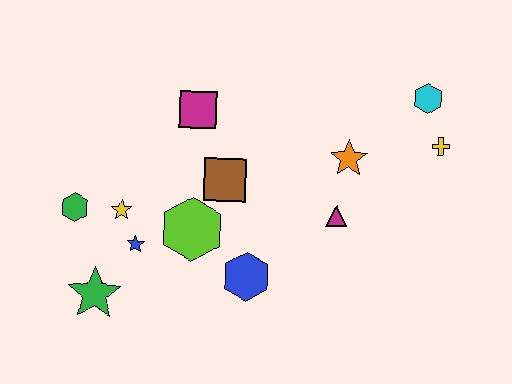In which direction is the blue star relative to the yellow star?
The blue star is below the yellow star.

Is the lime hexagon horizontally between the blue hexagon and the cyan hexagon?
No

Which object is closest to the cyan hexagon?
The yellow cross is closest to the cyan hexagon.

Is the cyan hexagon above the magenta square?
Yes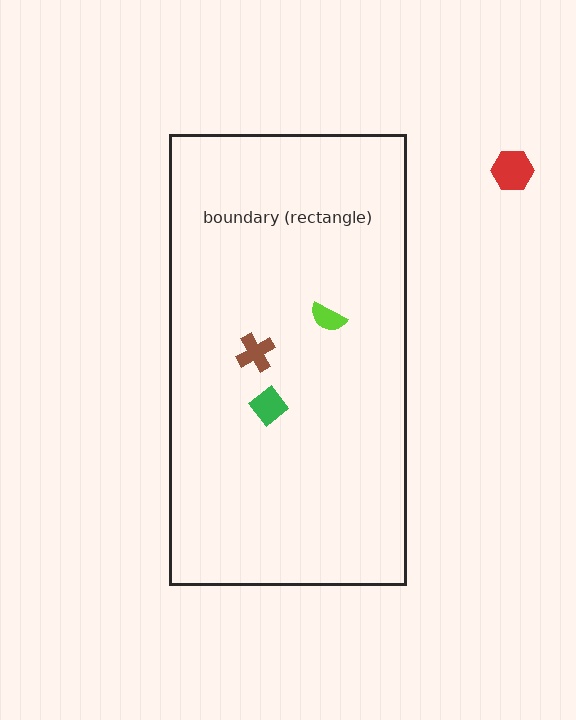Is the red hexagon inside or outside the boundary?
Outside.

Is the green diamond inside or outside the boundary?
Inside.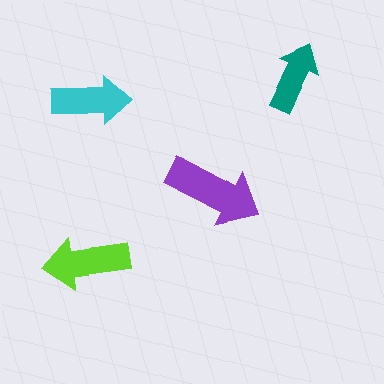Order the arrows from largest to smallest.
the purple one, the lime one, the cyan one, the teal one.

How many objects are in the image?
There are 4 objects in the image.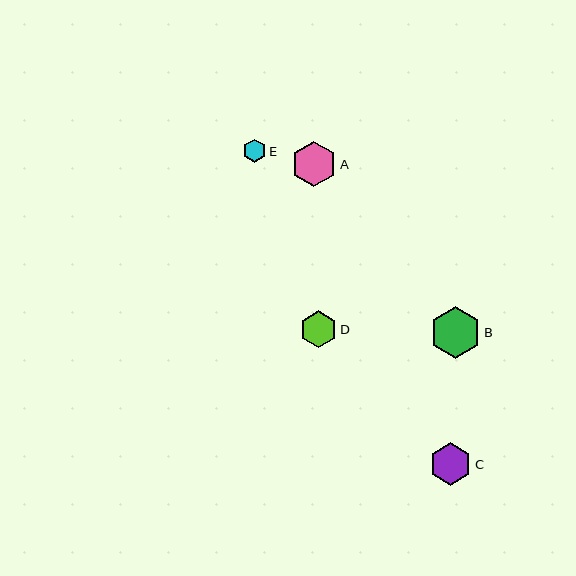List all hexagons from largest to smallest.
From largest to smallest: B, A, C, D, E.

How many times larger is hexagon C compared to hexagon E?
Hexagon C is approximately 1.8 times the size of hexagon E.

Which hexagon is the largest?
Hexagon B is the largest with a size of approximately 52 pixels.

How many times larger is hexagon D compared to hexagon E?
Hexagon D is approximately 1.6 times the size of hexagon E.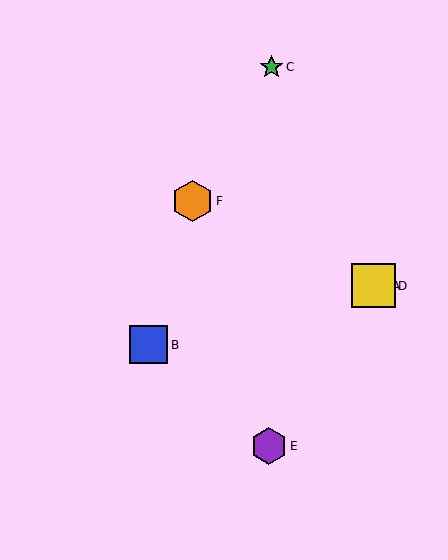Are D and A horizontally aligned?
Yes, both are at y≈286.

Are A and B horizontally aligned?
No, A is at y≈286 and B is at y≈345.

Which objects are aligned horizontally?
Objects A, D are aligned horizontally.